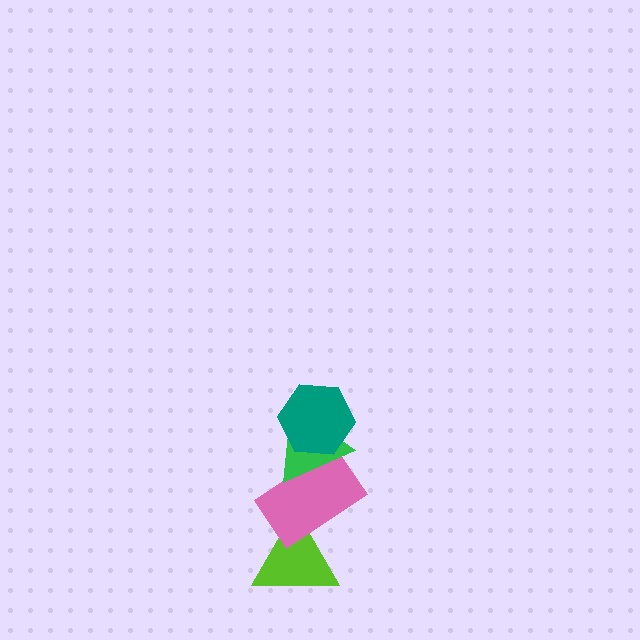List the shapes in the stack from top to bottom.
From top to bottom: the teal hexagon, the green triangle, the pink rectangle, the lime triangle.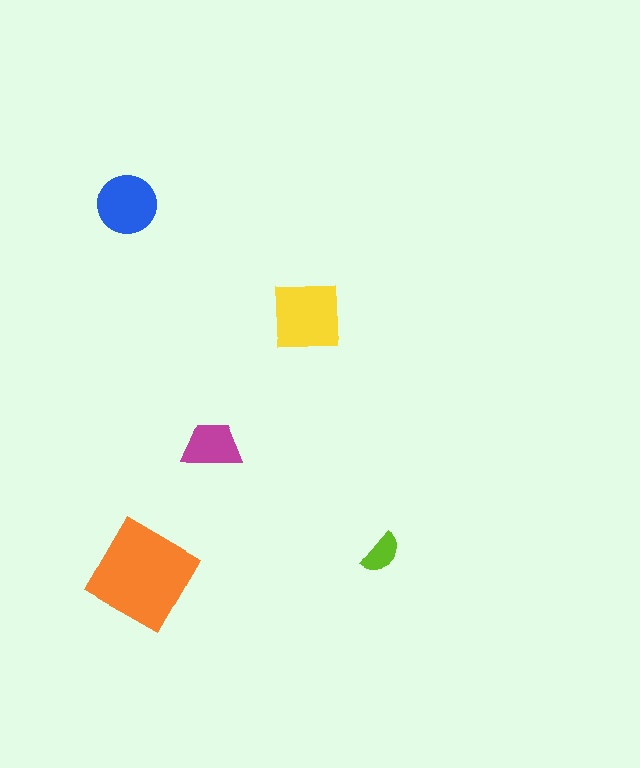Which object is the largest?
The orange diamond.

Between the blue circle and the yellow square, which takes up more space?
The yellow square.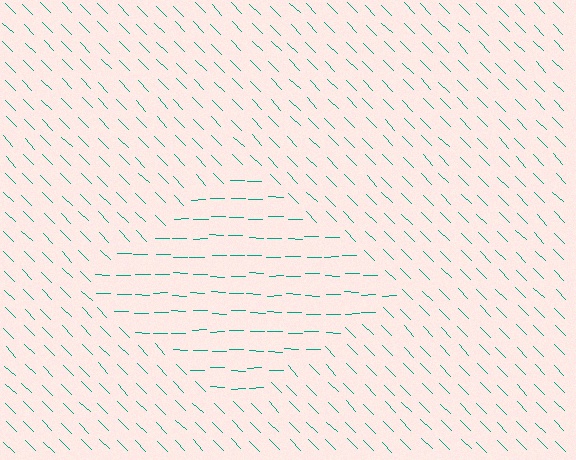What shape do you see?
I see a diamond.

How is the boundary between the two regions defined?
The boundary is defined purely by a change in line orientation (approximately 45 degrees difference). All lines are the same color and thickness.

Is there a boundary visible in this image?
Yes, there is a texture boundary formed by a change in line orientation.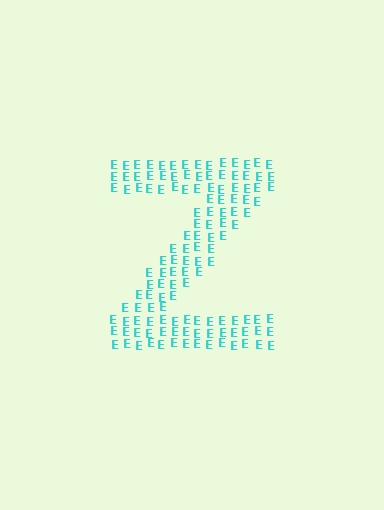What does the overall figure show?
The overall figure shows the letter Z.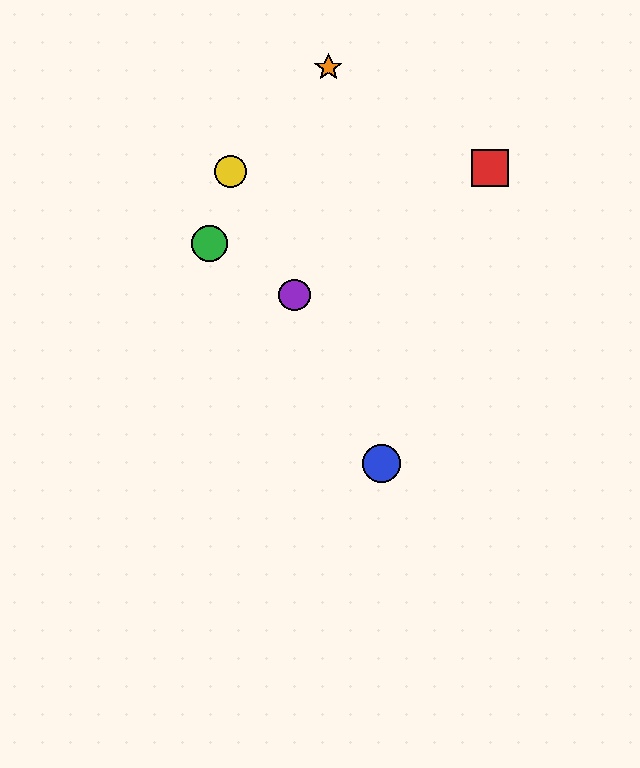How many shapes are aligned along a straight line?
3 shapes (the blue circle, the yellow circle, the purple circle) are aligned along a straight line.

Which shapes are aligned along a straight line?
The blue circle, the yellow circle, the purple circle are aligned along a straight line.